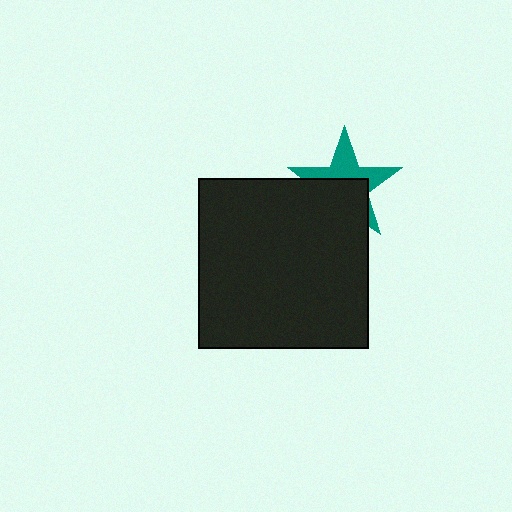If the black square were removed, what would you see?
You would see the complete teal star.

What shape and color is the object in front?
The object in front is a black square.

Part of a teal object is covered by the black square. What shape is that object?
It is a star.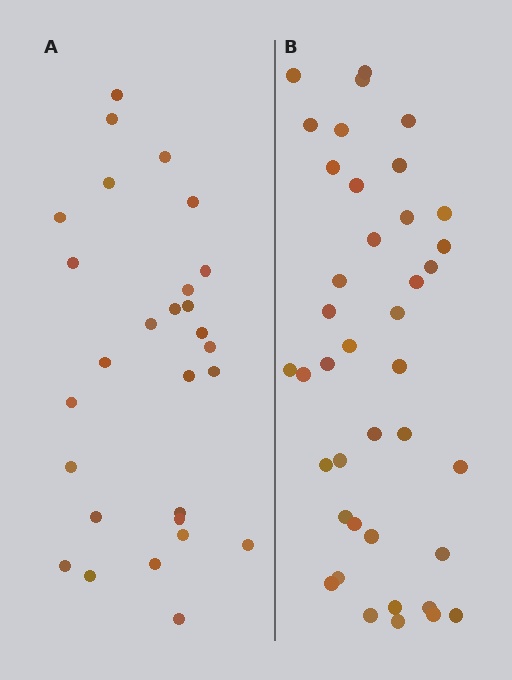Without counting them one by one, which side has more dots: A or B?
Region B (the right region) has more dots.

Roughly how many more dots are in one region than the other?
Region B has roughly 12 or so more dots than region A.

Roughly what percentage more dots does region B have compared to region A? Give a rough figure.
About 45% more.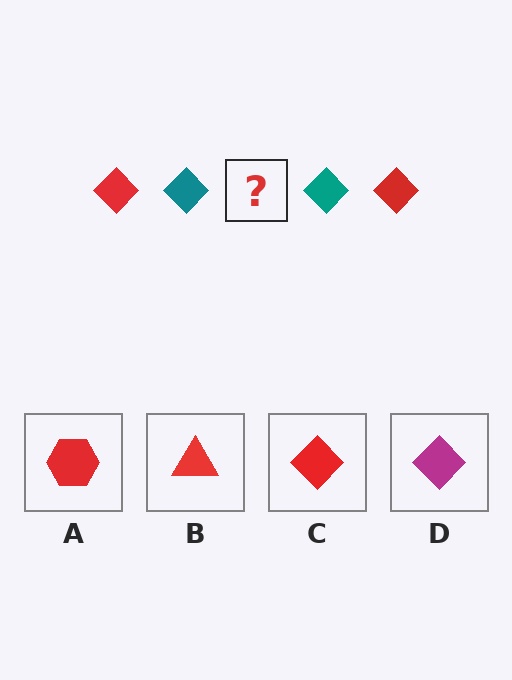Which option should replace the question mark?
Option C.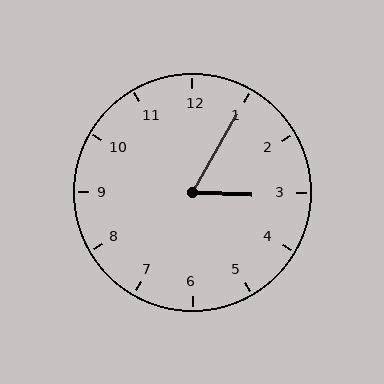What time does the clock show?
3:05.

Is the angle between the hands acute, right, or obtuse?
It is acute.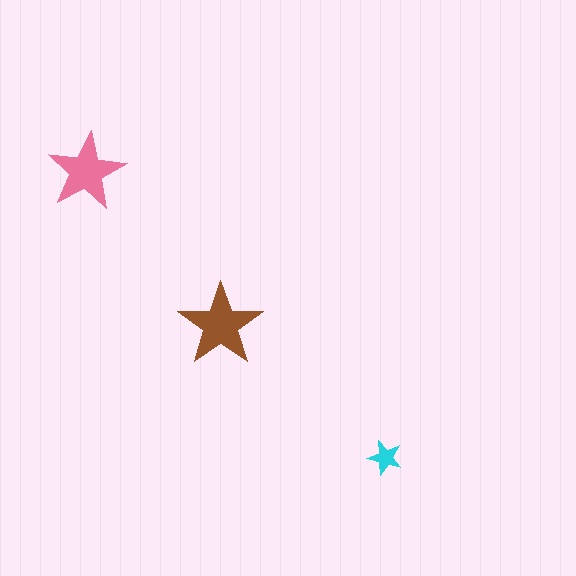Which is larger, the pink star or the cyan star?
The pink one.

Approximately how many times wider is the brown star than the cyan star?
About 2.5 times wider.